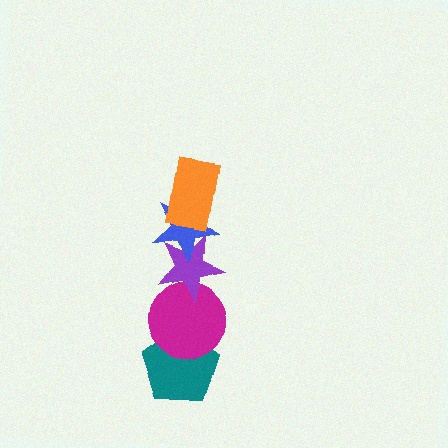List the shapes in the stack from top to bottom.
From top to bottom: the orange rectangle, the blue star, the purple star, the magenta circle, the teal pentagon.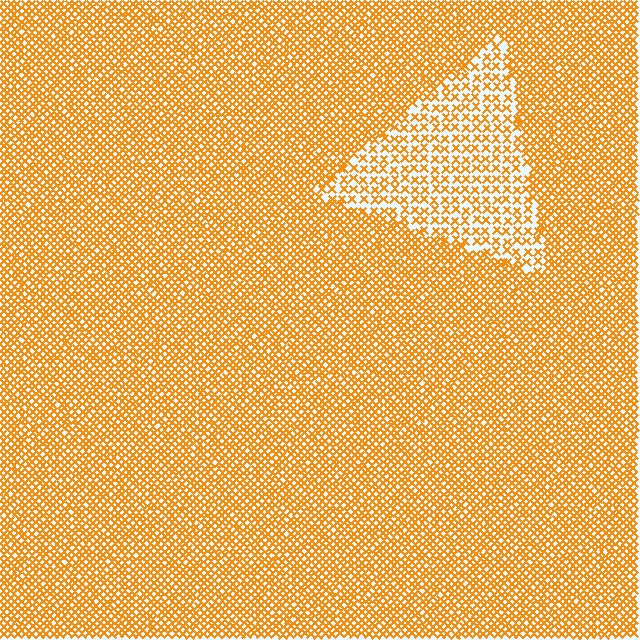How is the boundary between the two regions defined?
The boundary is defined by a change in element density (approximately 2.0x ratio). All elements are the same color, size, and shape.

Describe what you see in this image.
The image contains small orange elements arranged at two different densities. A triangle-shaped region is visible where the elements are less densely packed than the surrounding area.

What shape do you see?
I see a triangle.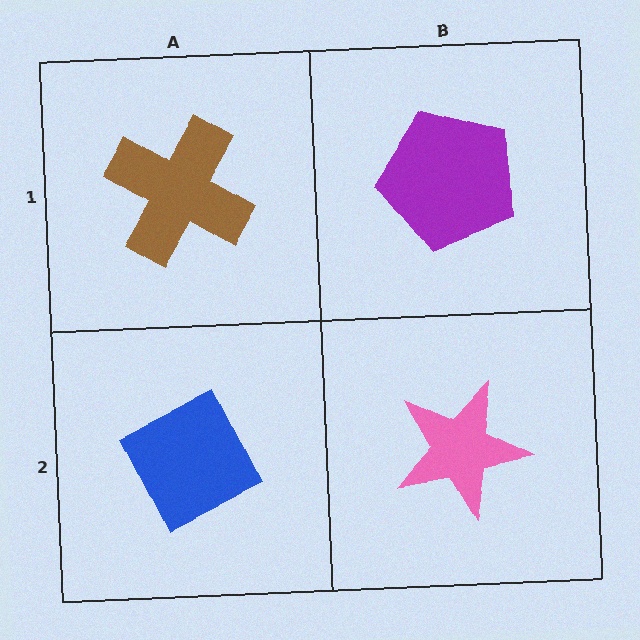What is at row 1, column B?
A purple pentagon.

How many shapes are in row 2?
2 shapes.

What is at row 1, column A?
A brown cross.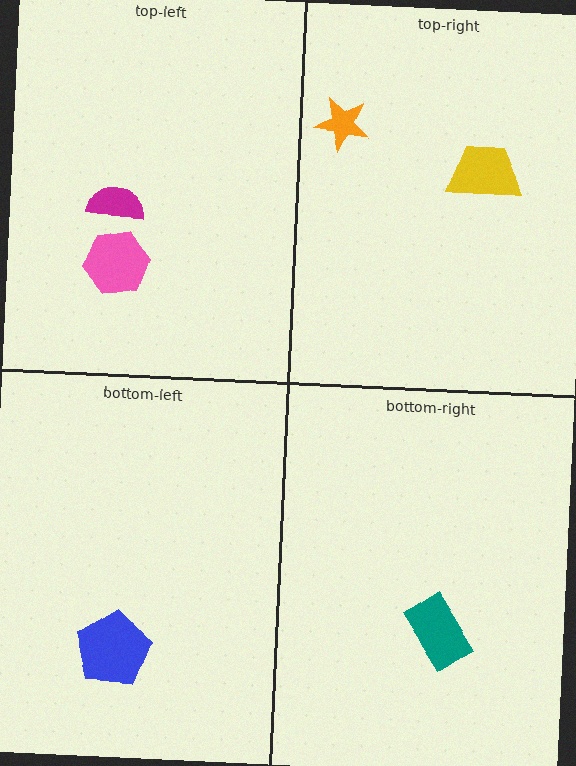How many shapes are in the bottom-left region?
1.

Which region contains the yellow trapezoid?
The top-right region.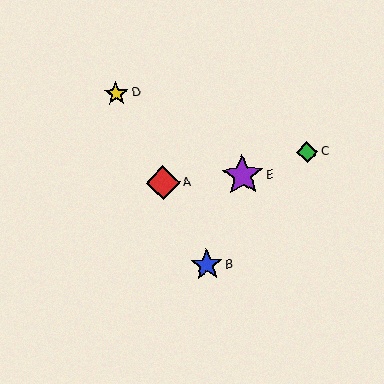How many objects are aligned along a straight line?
3 objects (A, B, D) are aligned along a straight line.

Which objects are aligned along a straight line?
Objects A, B, D are aligned along a straight line.